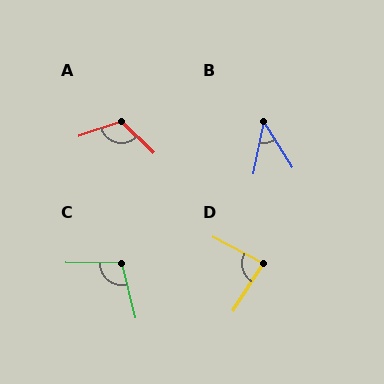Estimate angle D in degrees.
Approximately 86 degrees.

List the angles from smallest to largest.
B (43°), D (86°), C (105°), A (117°).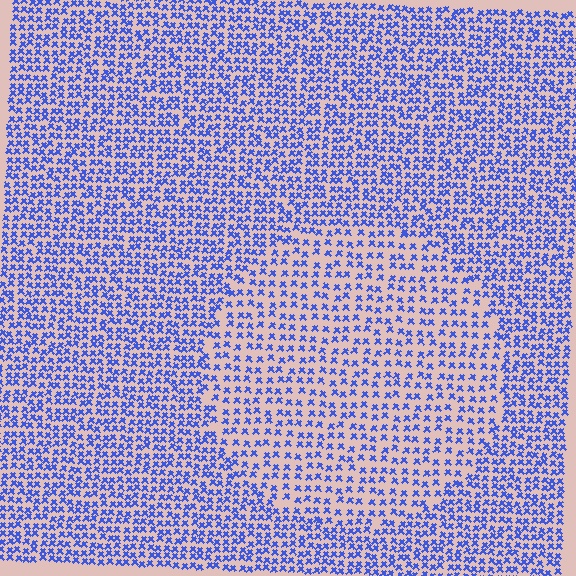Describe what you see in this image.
The image contains small blue elements arranged at two different densities. A circle-shaped region is visible where the elements are less densely packed than the surrounding area.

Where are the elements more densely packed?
The elements are more densely packed outside the circle boundary.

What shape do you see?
I see a circle.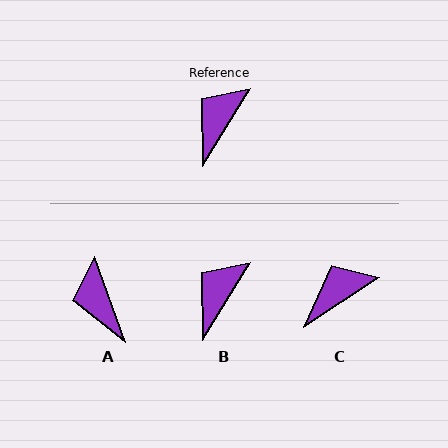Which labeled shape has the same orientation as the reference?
B.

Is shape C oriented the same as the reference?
No, it is off by about 25 degrees.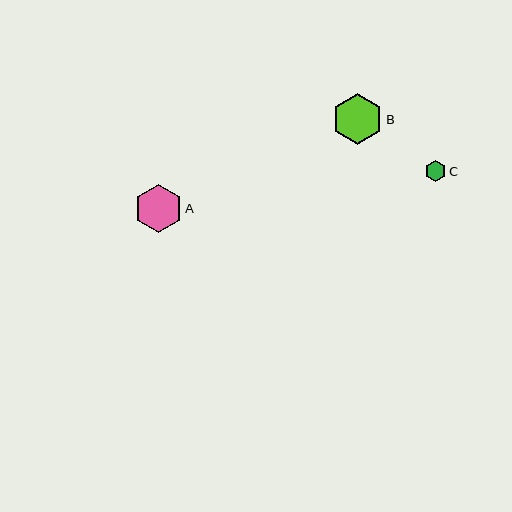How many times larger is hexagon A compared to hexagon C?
Hexagon A is approximately 2.3 times the size of hexagon C.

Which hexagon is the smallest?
Hexagon C is the smallest with a size of approximately 21 pixels.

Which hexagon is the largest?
Hexagon B is the largest with a size of approximately 51 pixels.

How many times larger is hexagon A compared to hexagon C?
Hexagon A is approximately 2.3 times the size of hexagon C.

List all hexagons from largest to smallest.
From largest to smallest: B, A, C.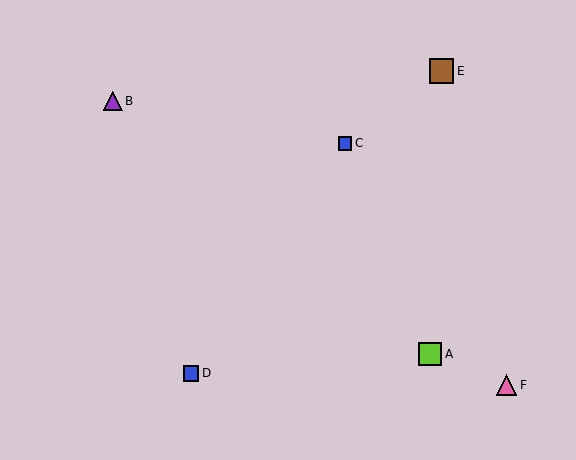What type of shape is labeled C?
Shape C is a blue square.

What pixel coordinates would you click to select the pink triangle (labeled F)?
Click at (506, 385) to select the pink triangle F.